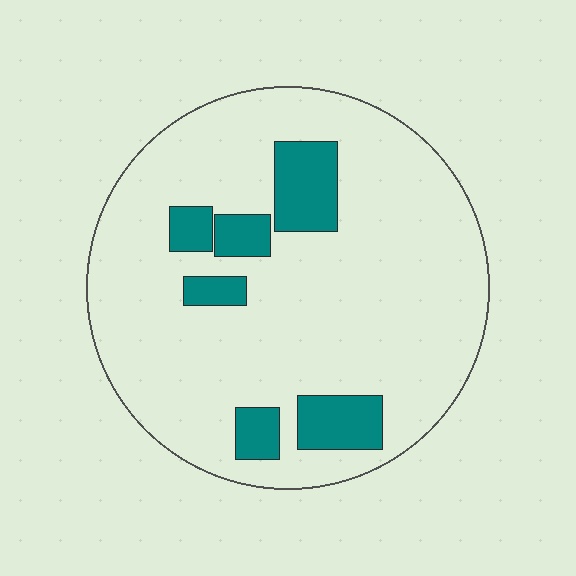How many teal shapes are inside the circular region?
6.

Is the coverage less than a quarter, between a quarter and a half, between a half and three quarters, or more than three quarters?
Less than a quarter.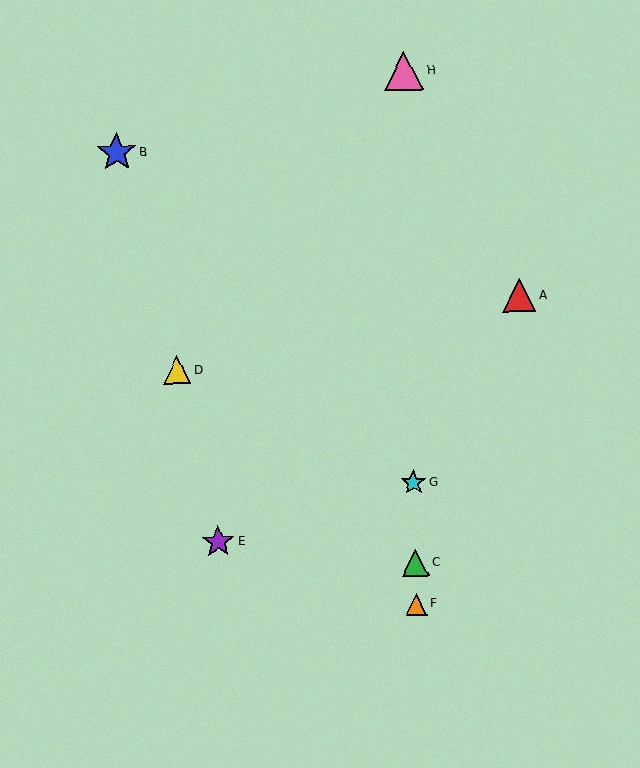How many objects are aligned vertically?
4 objects (C, F, G, H) are aligned vertically.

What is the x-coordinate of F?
Object F is at x≈416.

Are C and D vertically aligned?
No, C is at x≈415 and D is at x≈177.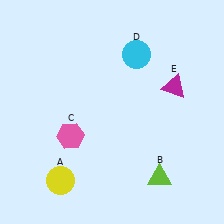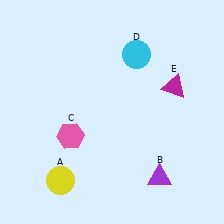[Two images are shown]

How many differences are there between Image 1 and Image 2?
There is 1 difference between the two images.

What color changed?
The triangle (B) changed from lime in Image 1 to purple in Image 2.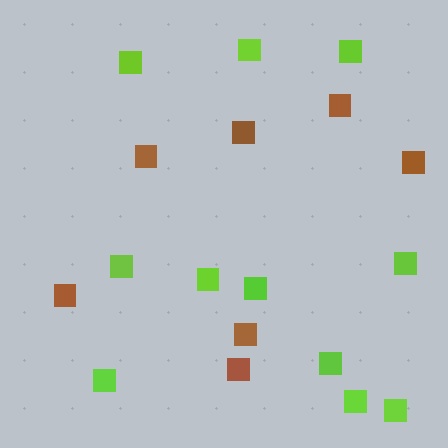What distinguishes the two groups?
There are 2 groups: one group of brown squares (7) and one group of lime squares (11).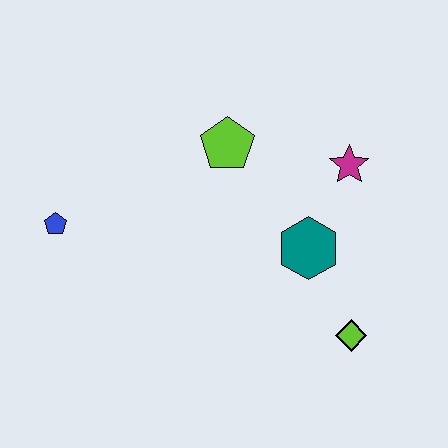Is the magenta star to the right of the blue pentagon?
Yes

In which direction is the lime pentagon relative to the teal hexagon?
The lime pentagon is above the teal hexagon.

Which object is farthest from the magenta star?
The blue pentagon is farthest from the magenta star.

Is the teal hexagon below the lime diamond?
No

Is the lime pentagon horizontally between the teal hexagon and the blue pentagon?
Yes